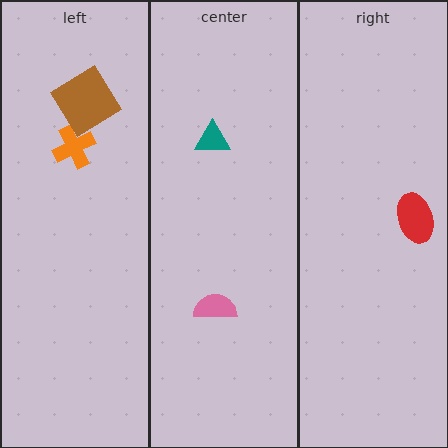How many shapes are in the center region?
2.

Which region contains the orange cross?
The left region.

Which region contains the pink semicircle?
The center region.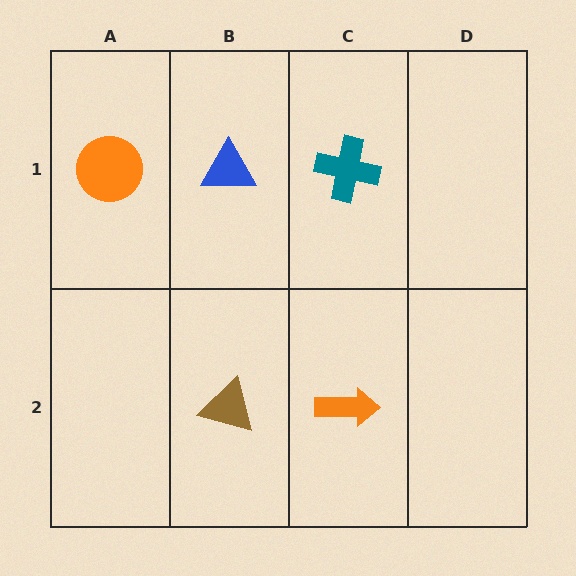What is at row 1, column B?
A blue triangle.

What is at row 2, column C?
An orange arrow.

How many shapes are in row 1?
3 shapes.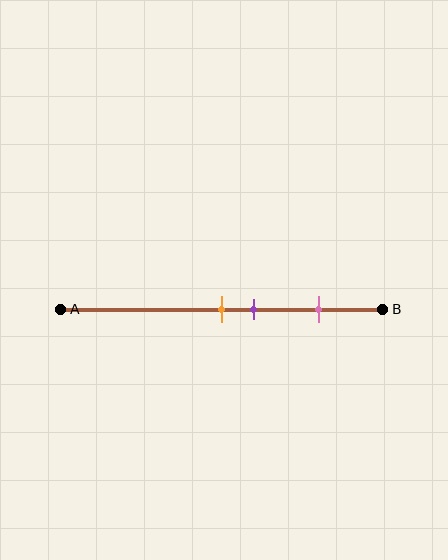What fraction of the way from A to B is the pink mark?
The pink mark is approximately 80% (0.8) of the way from A to B.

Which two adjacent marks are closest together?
The orange and purple marks are the closest adjacent pair.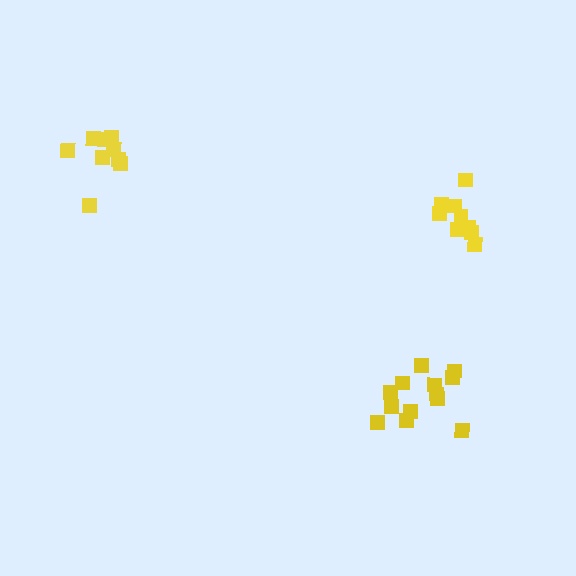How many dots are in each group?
Group 1: 13 dots, Group 2: 9 dots, Group 3: 9 dots (31 total).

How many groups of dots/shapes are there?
There are 3 groups.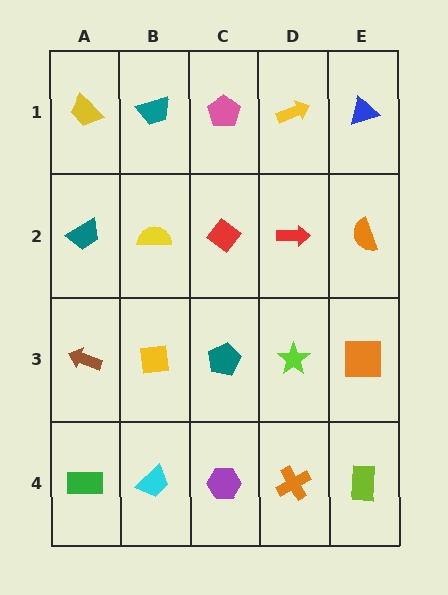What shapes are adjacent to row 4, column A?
A brown arrow (row 3, column A), a cyan trapezoid (row 4, column B).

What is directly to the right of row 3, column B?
A teal pentagon.